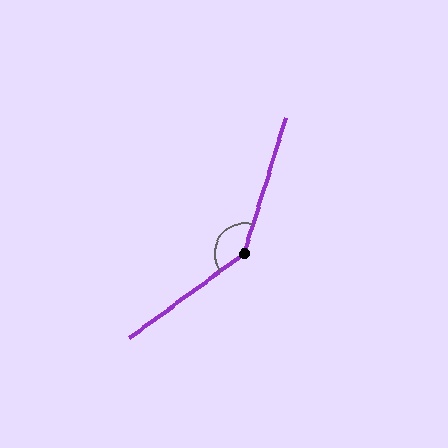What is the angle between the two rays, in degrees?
Approximately 144 degrees.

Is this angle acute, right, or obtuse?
It is obtuse.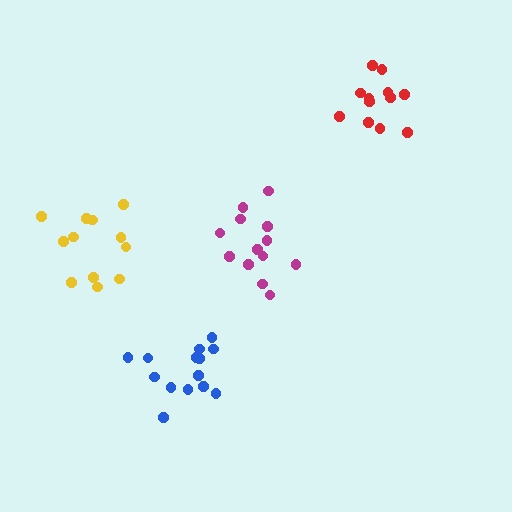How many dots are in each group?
Group 1: 13 dots, Group 2: 12 dots, Group 3: 14 dots, Group 4: 12 dots (51 total).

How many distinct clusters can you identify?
There are 4 distinct clusters.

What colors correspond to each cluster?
The clusters are colored: magenta, yellow, blue, red.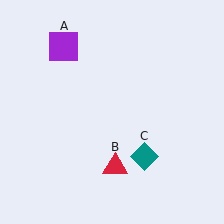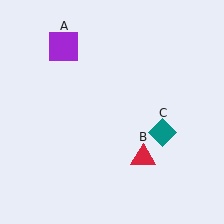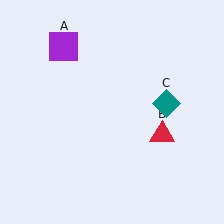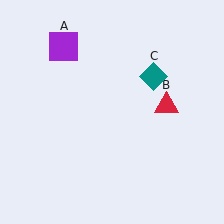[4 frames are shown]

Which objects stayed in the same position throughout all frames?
Purple square (object A) remained stationary.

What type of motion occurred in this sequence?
The red triangle (object B), teal diamond (object C) rotated counterclockwise around the center of the scene.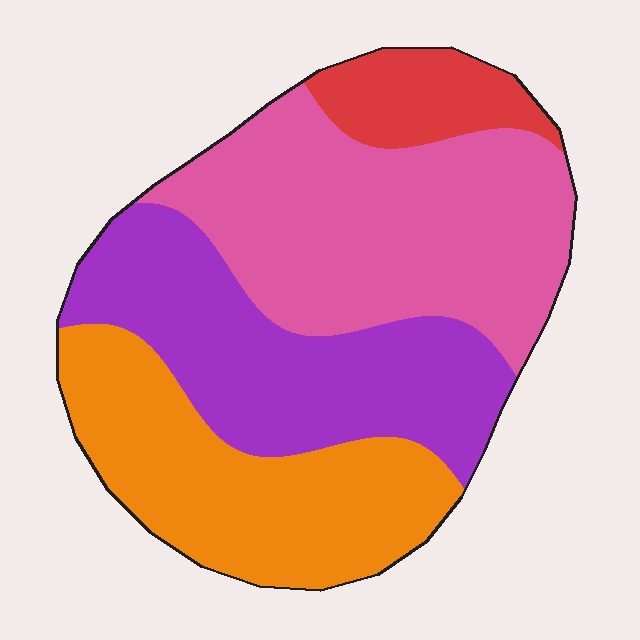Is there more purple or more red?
Purple.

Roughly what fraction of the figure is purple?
Purple takes up about one quarter (1/4) of the figure.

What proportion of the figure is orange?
Orange takes up between a quarter and a half of the figure.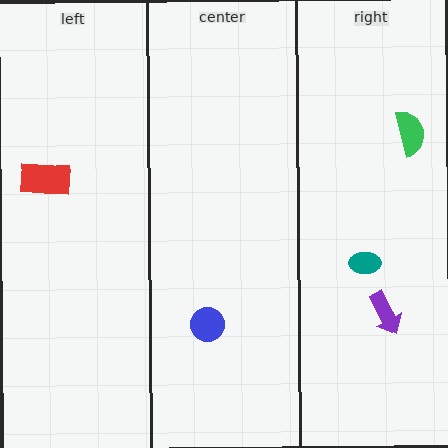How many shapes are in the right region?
3.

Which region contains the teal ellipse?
The right region.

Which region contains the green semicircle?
The right region.